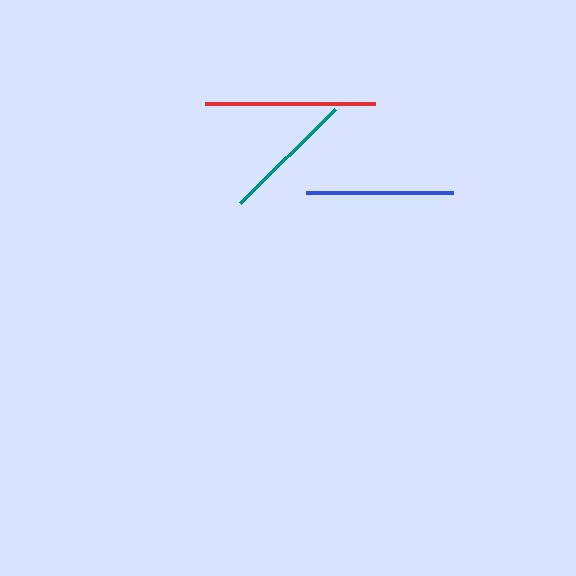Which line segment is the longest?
The red line is the longest at approximately 169 pixels.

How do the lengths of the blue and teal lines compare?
The blue and teal lines are approximately the same length.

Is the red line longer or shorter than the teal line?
The red line is longer than the teal line.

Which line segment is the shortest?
The teal line is the shortest at approximately 134 pixels.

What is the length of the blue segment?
The blue segment is approximately 147 pixels long.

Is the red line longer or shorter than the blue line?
The red line is longer than the blue line.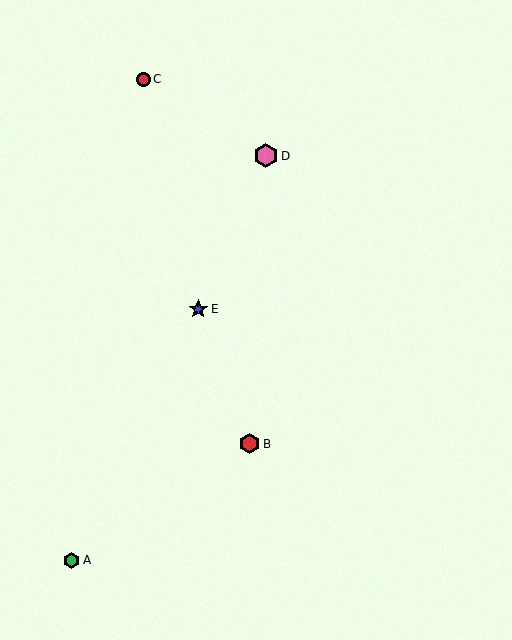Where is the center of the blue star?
The center of the blue star is at (198, 309).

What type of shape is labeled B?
Shape B is a red hexagon.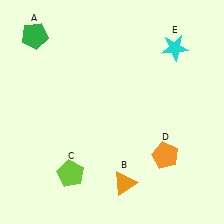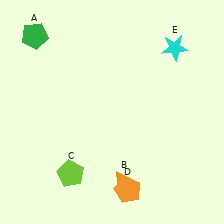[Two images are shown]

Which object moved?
The orange pentagon (D) moved left.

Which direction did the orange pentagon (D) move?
The orange pentagon (D) moved left.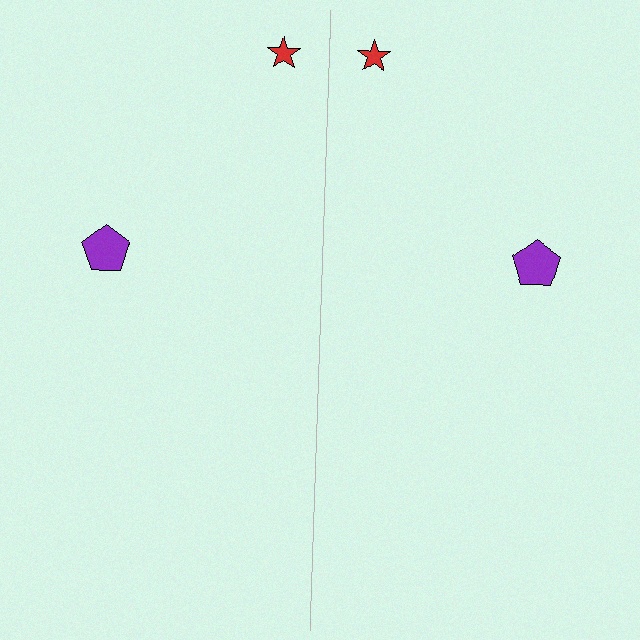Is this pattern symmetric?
Yes, this pattern has bilateral (reflection) symmetry.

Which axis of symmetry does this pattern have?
The pattern has a vertical axis of symmetry running through the center of the image.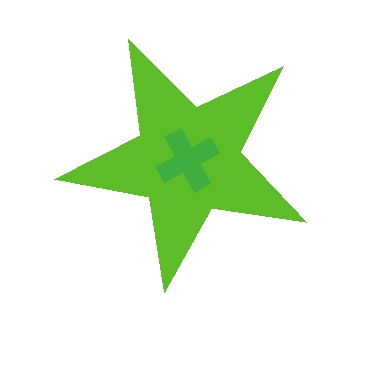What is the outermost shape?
The lime star.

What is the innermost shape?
The green cross.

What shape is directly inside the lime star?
The green cross.